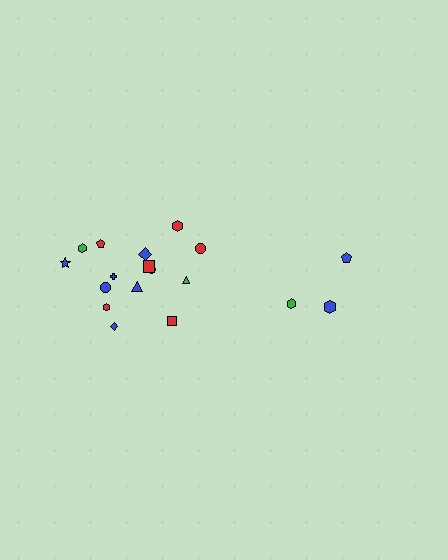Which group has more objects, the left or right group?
The left group.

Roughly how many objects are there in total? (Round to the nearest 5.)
Roughly 20 objects in total.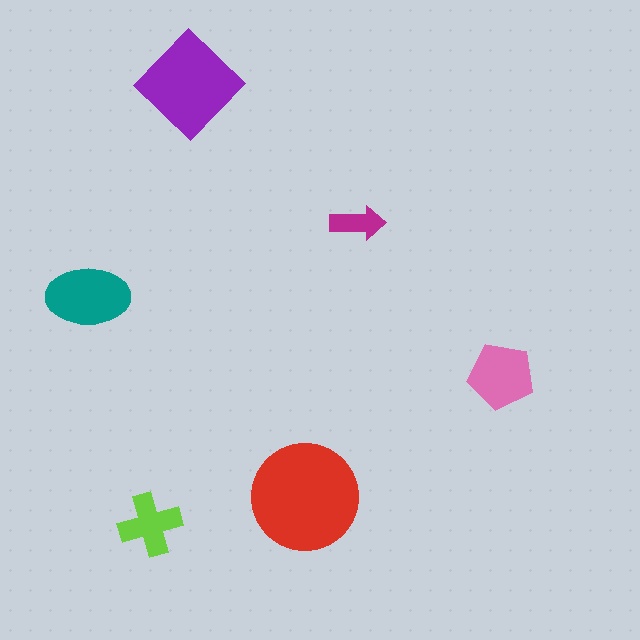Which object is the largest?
The red circle.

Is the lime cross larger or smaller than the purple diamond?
Smaller.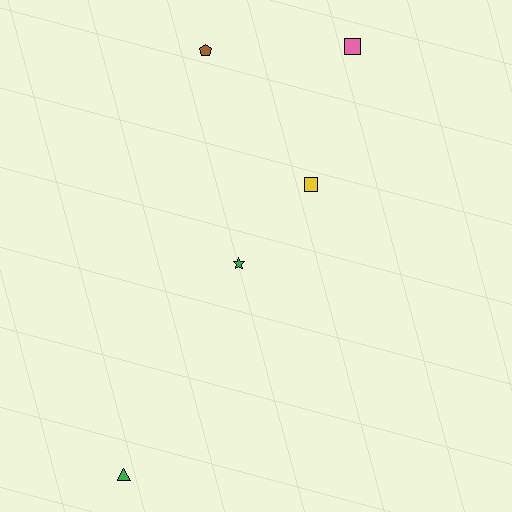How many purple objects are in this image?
There are no purple objects.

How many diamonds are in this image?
There are no diamonds.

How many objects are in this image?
There are 5 objects.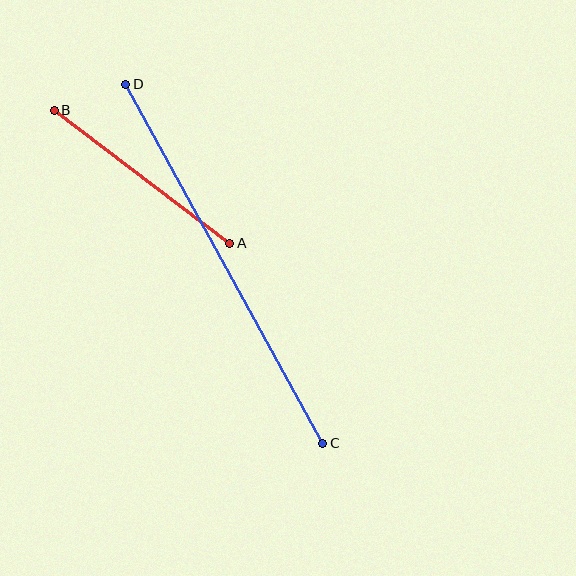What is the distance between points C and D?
The distance is approximately 409 pixels.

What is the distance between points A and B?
The distance is approximately 220 pixels.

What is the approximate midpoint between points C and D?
The midpoint is at approximately (224, 264) pixels.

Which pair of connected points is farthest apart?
Points C and D are farthest apart.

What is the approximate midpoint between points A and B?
The midpoint is at approximately (142, 177) pixels.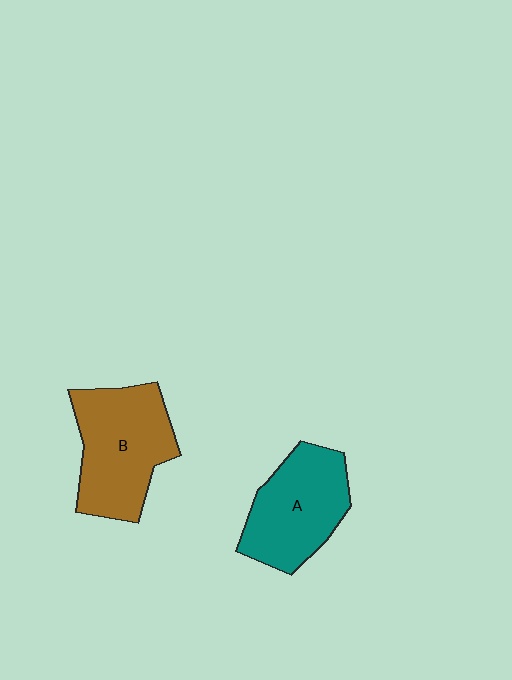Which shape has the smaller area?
Shape A (teal).